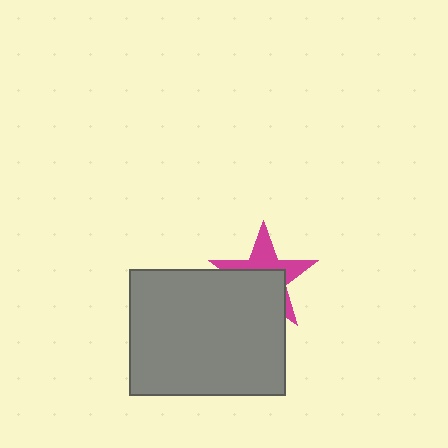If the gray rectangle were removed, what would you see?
You would see the complete magenta star.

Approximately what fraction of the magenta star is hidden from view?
Roughly 52% of the magenta star is hidden behind the gray rectangle.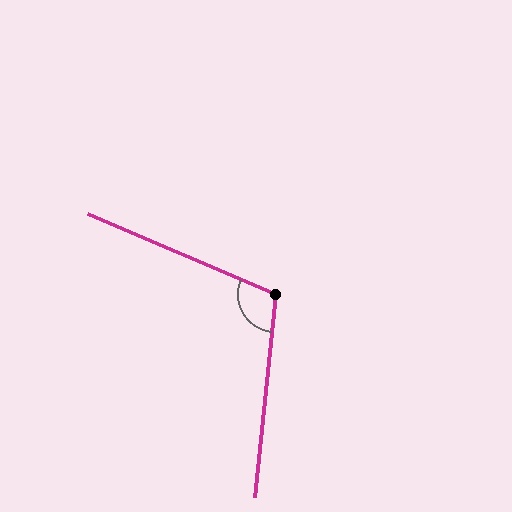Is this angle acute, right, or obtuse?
It is obtuse.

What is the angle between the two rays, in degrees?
Approximately 107 degrees.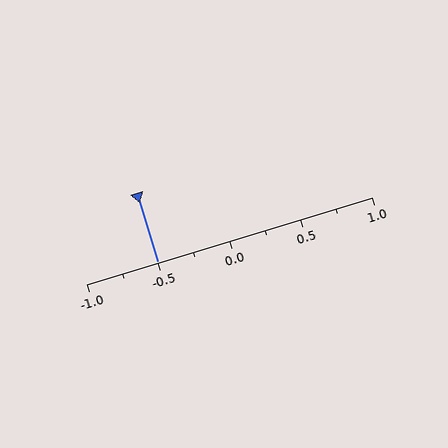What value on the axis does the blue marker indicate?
The marker indicates approximately -0.5.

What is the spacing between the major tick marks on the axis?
The major ticks are spaced 0.5 apart.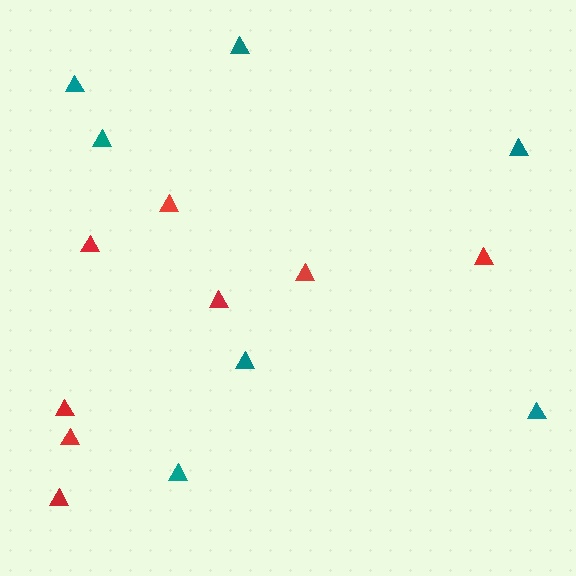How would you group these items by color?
There are 2 groups: one group of red triangles (8) and one group of teal triangles (7).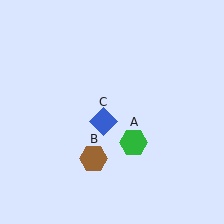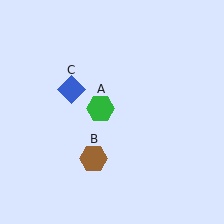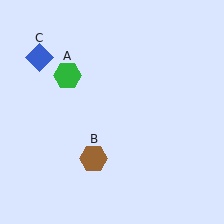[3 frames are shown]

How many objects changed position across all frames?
2 objects changed position: green hexagon (object A), blue diamond (object C).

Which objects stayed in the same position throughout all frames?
Brown hexagon (object B) remained stationary.